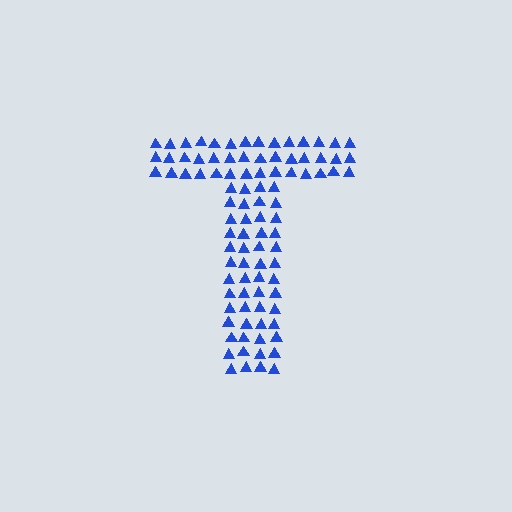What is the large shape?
The large shape is the letter T.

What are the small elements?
The small elements are triangles.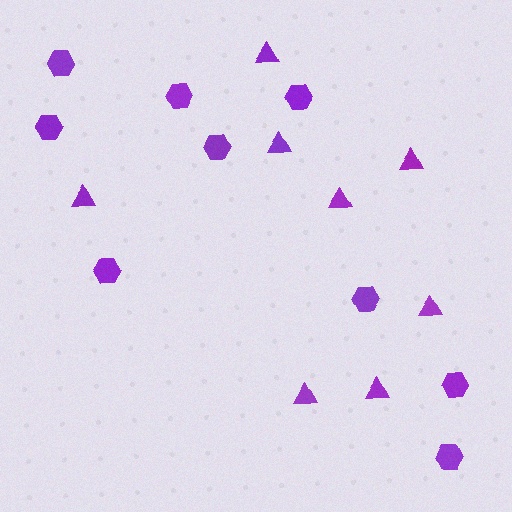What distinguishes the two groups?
There are 2 groups: one group of hexagons (9) and one group of triangles (8).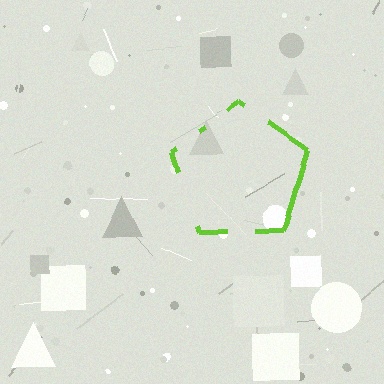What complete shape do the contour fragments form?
The contour fragments form a pentagon.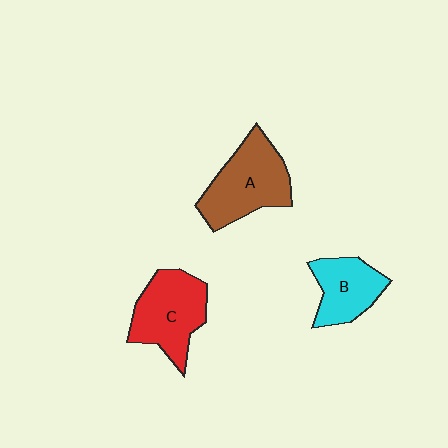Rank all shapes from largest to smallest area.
From largest to smallest: A (brown), C (red), B (cyan).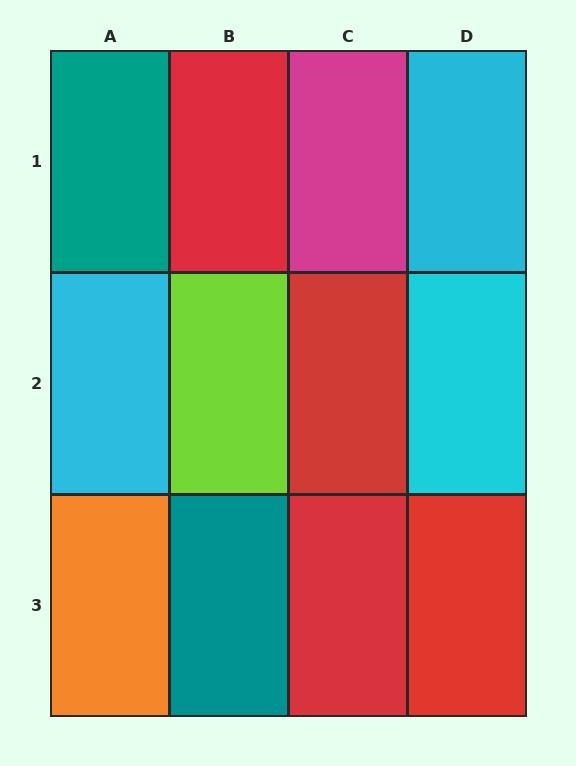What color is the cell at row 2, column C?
Red.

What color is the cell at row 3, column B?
Teal.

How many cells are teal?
2 cells are teal.